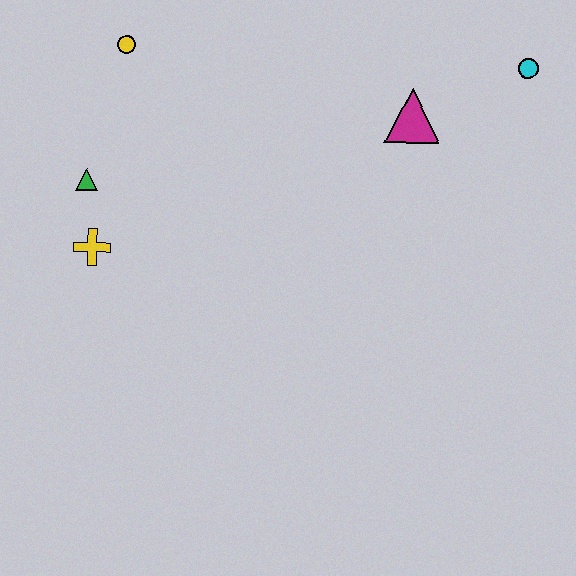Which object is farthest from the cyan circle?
The yellow cross is farthest from the cyan circle.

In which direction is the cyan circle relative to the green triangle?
The cyan circle is to the right of the green triangle.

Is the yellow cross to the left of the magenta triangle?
Yes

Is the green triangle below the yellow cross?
No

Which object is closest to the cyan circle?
The magenta triangle is closest to the cyan circle.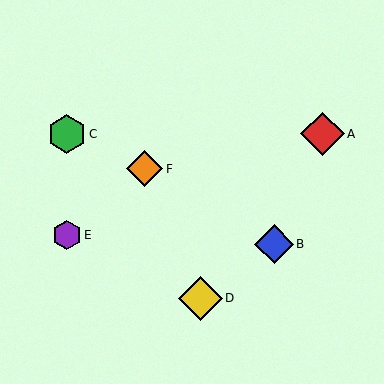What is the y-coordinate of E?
Object E is at y≈235.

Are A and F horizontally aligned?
No, A is at y≈134 and F is at y≈169.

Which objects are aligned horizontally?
Objects A, C are aligned horizontally.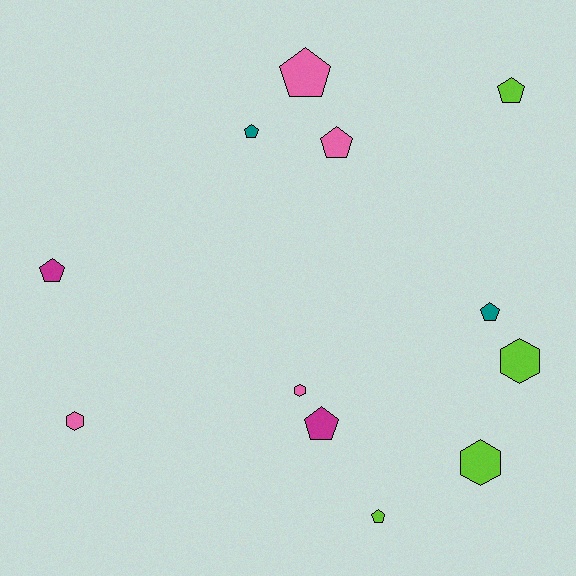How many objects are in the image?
There are 12 objects.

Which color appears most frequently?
Pink, with 4 objects.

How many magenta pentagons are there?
There are 2 magenta pentagons.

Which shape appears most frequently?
Pentagon, with 8 objects.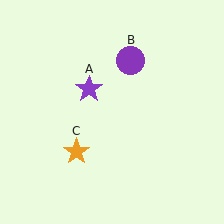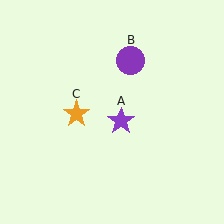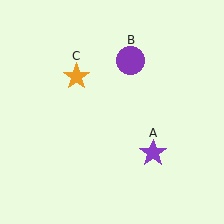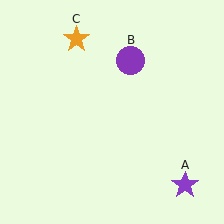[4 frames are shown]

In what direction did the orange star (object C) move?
The orange star (object C) moved up.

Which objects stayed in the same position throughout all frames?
Purple circle (object B) remained stationary.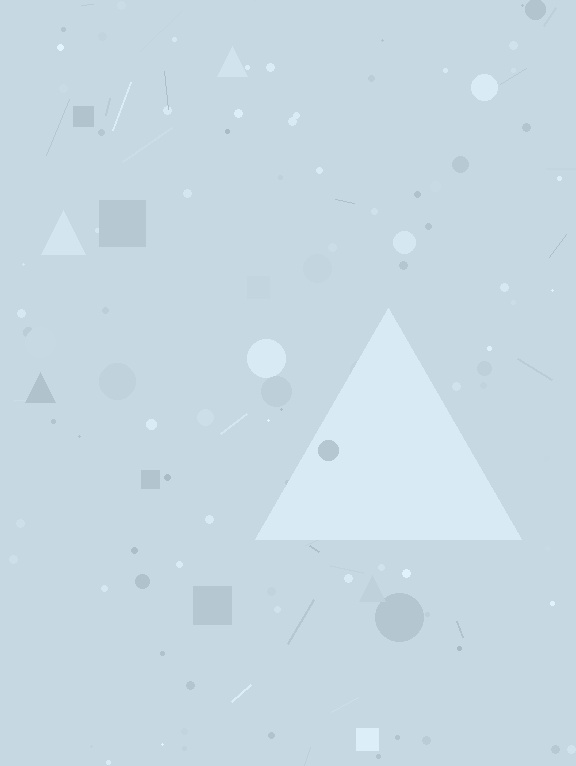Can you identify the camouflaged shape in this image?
The camouflaged shape is a triangle.